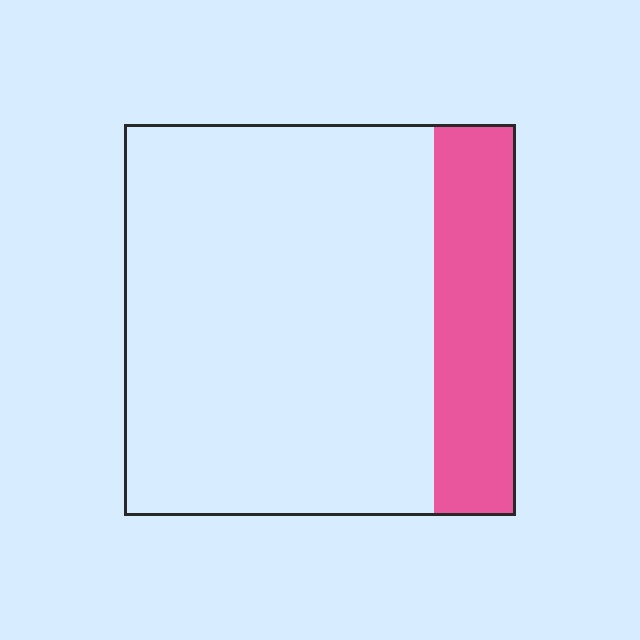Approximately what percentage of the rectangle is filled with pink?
Approximately 20%.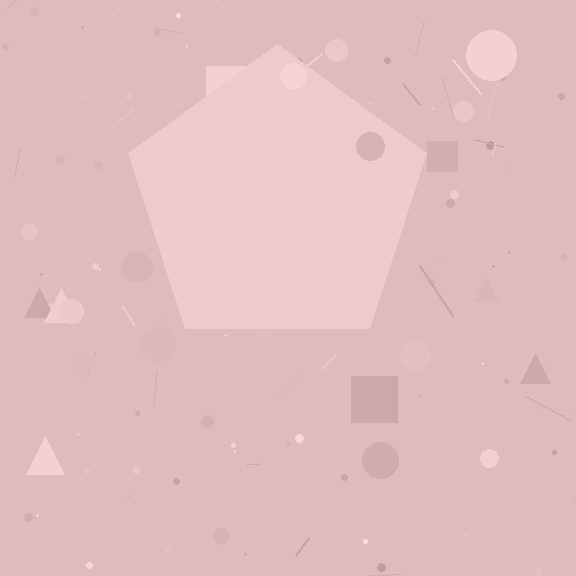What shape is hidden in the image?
A pentagon is hidden in the image.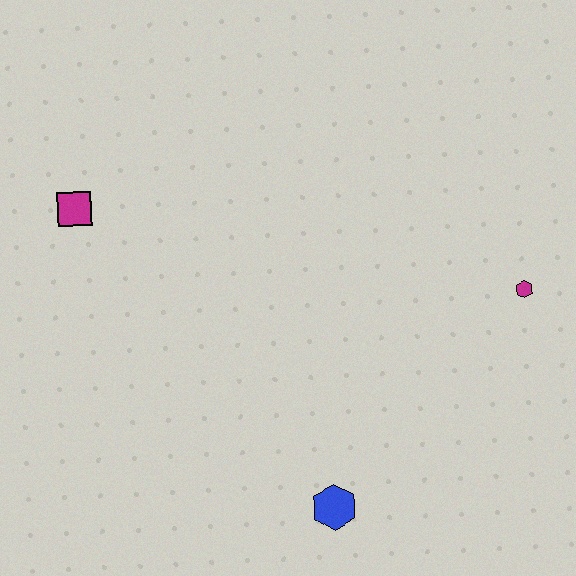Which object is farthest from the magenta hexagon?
The magenta square is farthest from the magenta hexagon.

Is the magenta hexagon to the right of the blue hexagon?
Yes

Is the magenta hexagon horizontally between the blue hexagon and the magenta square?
No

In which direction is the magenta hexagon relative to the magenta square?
The magenta hexagon is to the right of the magenta square.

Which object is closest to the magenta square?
The blue hexagon is closest to the magenta square.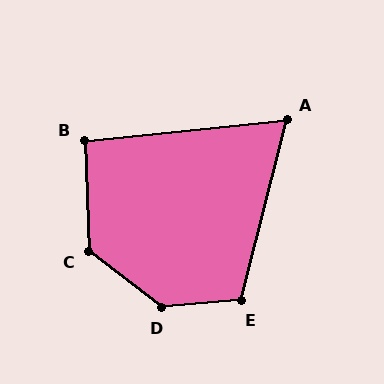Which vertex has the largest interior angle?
D, at approximately 138 degrees.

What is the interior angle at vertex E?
Approximately 109 degrees (obtuse).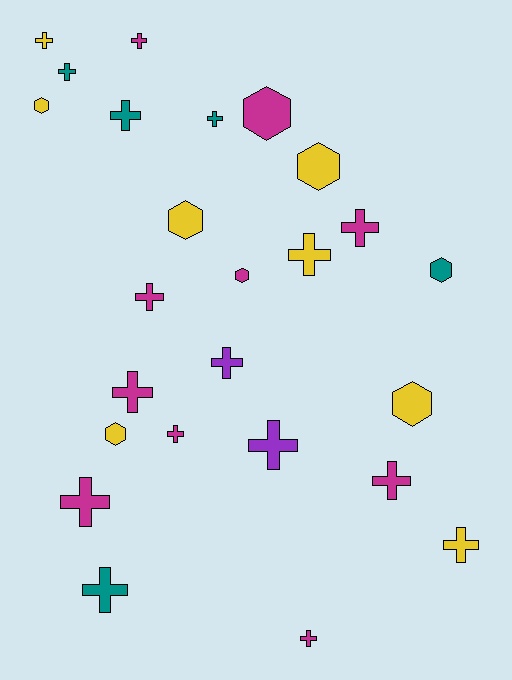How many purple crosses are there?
There are 2 purple crosses.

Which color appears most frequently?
Magenta, with 10 objects.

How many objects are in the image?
There are 25 objects.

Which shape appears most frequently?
Cross, with 17 objects.